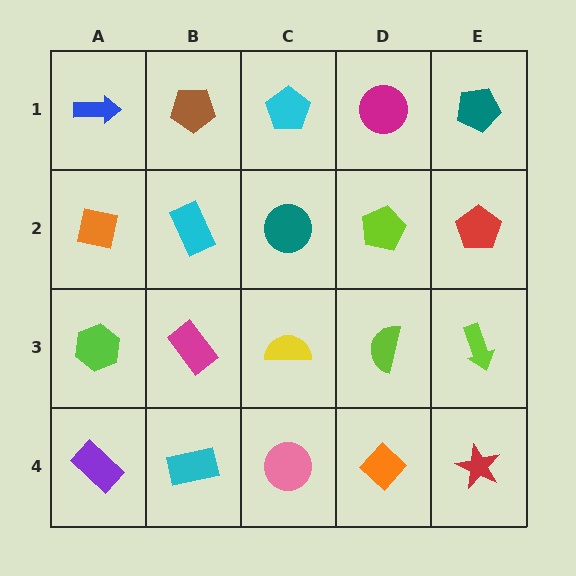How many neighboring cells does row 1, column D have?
3.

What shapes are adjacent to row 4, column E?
A lime arrow (row 3, column E), an orange diamond (row 4, column D).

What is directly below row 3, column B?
A cyan rectangle.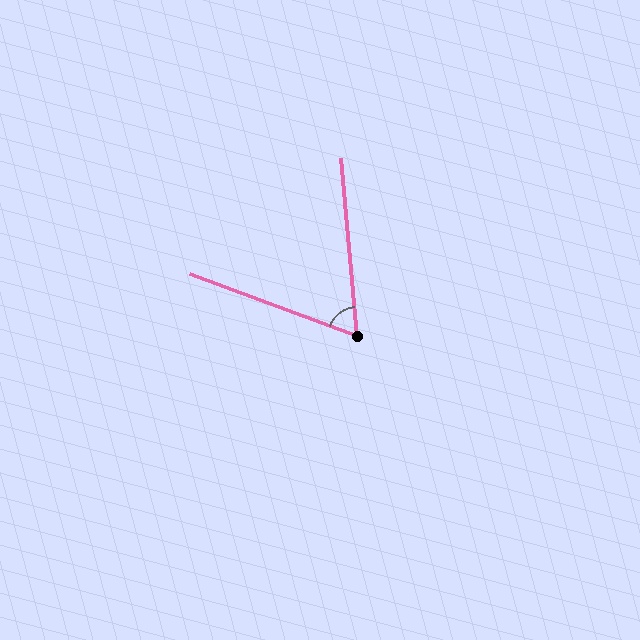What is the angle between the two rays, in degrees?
Approximately 64 degrees.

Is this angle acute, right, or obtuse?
It is acute.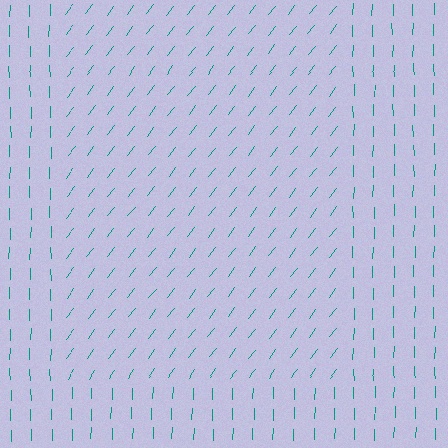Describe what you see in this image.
The image is filled with small teal line segments. A rectangle region in the image has lines oriented differently from the surrounding lines, creating a visible texture boundary.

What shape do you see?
I see a rectangle.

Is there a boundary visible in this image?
Yes, there is a texture boundary formed by a change in line orientation.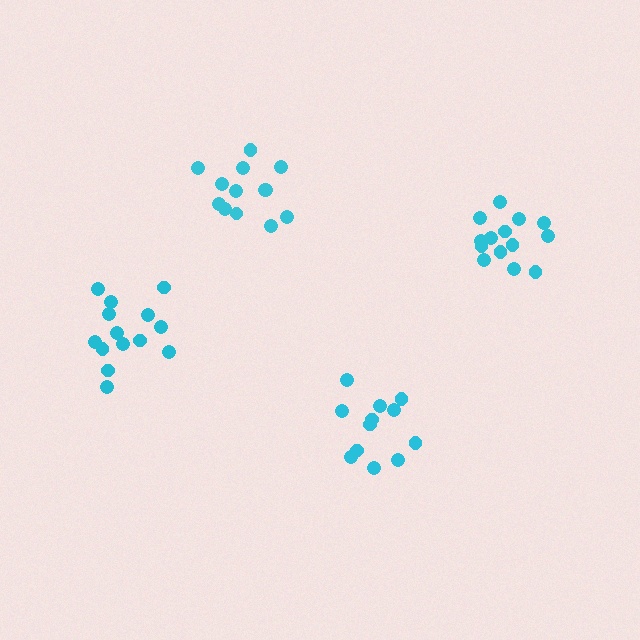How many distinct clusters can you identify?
There are 4 distinct clusters.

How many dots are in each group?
Group 1: 14 dots, Group 2: 13 dots, Group 3: 12 dots, Group 4: 14 dots (53 total).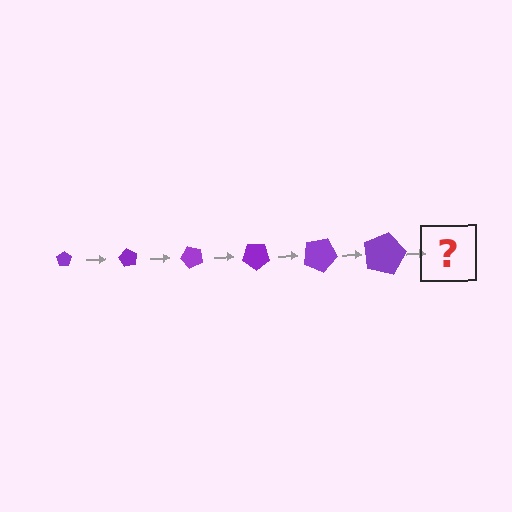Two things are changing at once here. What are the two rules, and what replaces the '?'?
The two rules are that the pentagon grows larger each step and it rotates 60 degrees each step. The '?' should be a pentagon, larger than the previous one and rotated 360 degrees from the start.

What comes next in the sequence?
The next element should be a pentagon, larger than the previous one and rotated 360 degrees from the start.